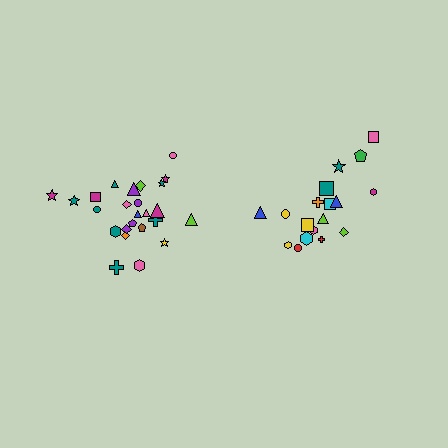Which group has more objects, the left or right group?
The left group.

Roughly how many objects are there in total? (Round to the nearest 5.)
Roughly 45 objects in total.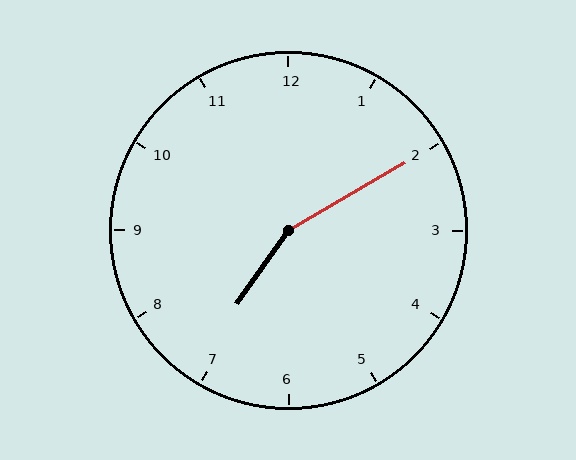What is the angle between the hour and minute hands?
Approximately 155 degrees.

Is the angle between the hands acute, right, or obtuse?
It is obtuse.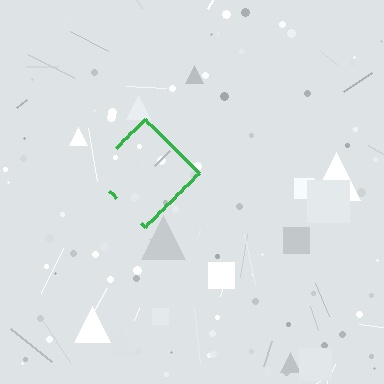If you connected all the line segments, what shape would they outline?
They would outline a diamond.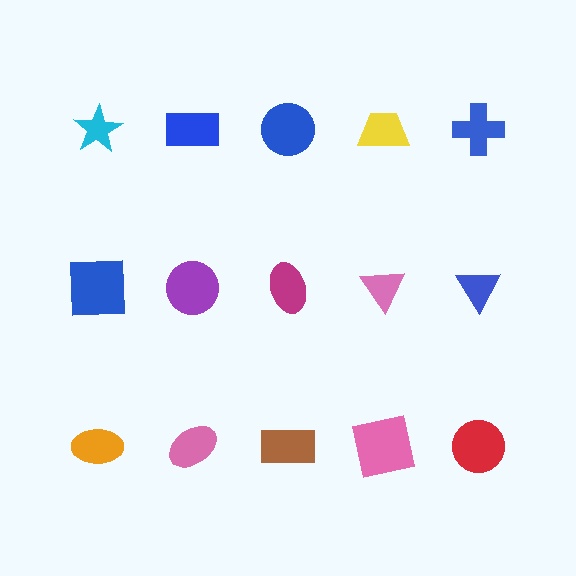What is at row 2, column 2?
A purple circle.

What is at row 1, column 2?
A blue rectangle.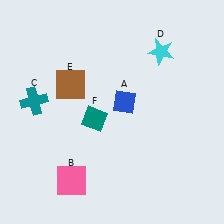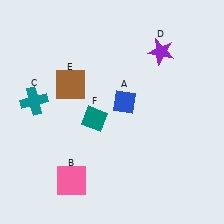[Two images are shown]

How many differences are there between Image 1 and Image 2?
There is 1 difference between the two images.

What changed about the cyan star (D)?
In Image 1, D is cyan. In Image 2, it changed to purple.